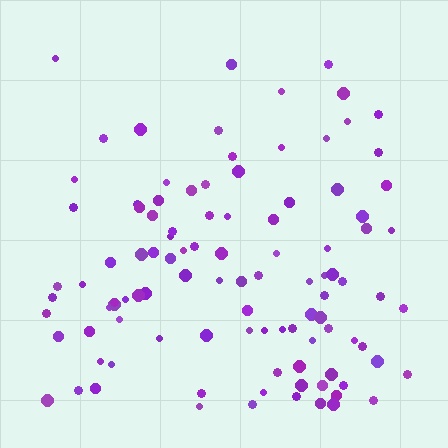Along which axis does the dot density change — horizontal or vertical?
Vertical.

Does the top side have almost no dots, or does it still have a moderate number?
Still a moderate number, just noticeably fewer than the bottom.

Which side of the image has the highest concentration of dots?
The bottom.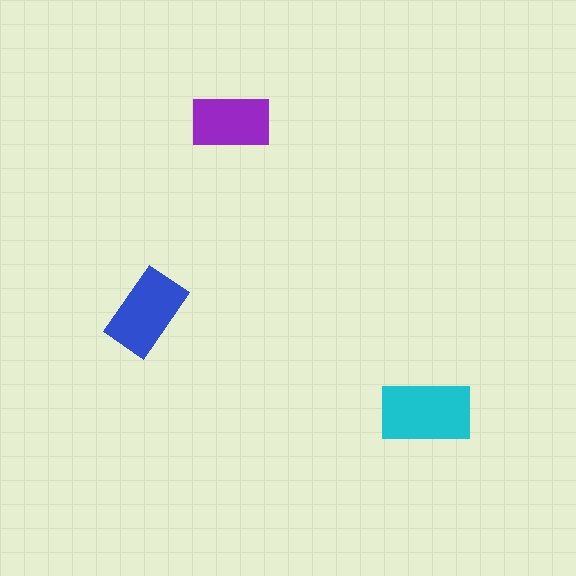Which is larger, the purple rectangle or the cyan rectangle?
The cyan one.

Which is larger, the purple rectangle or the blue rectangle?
The blue one.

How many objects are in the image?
There are 3 objects in the image.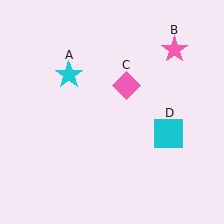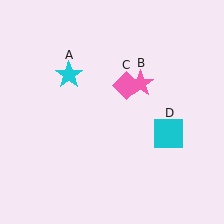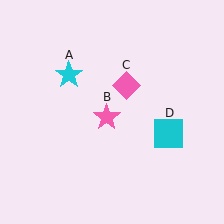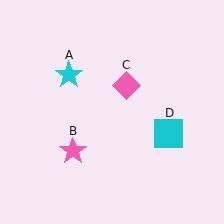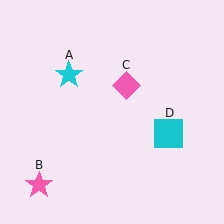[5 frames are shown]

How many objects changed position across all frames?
1 object changed position: pink star (object B).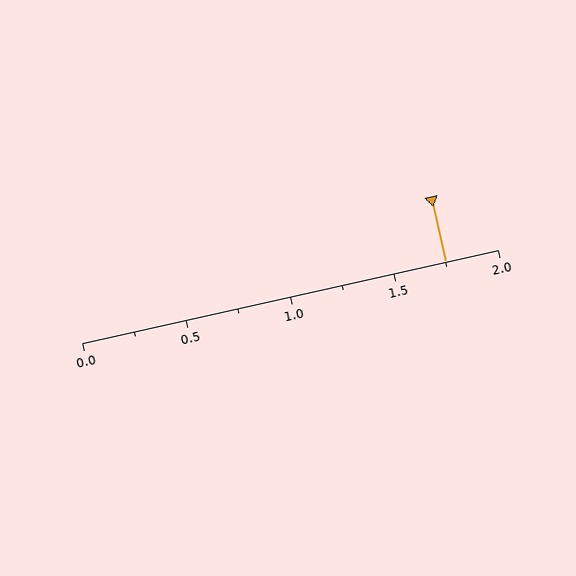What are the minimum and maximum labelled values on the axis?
The axis runs from 0.0 to 2.0.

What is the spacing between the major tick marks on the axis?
The major ticks are spaced 0.5 apart.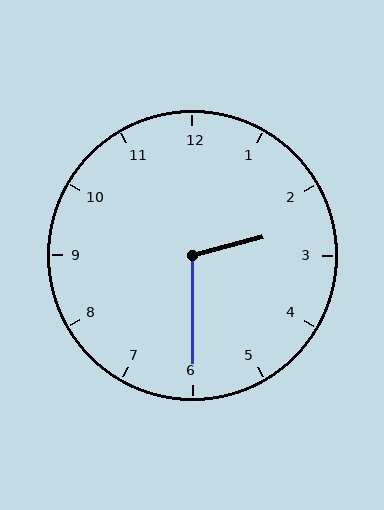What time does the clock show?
2:30.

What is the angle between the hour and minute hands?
Approximately 105 degrees.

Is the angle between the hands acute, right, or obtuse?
It is obtuse.